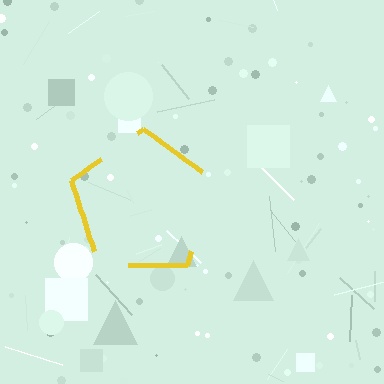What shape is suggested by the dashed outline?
The dashed outline suggests a pentagon.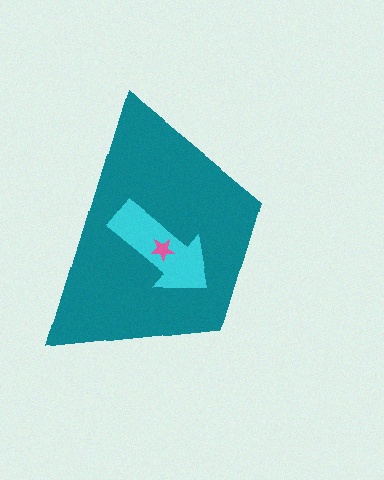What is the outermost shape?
The teal trapezoid.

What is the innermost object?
The pink star.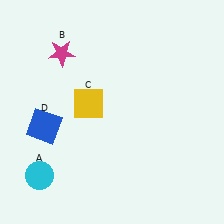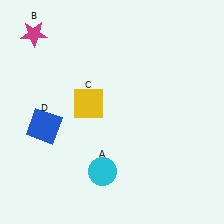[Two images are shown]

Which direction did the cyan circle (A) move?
The cyan circle (A) moved right.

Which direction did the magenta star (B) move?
The magenta star (B) moved left.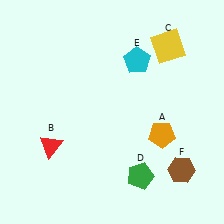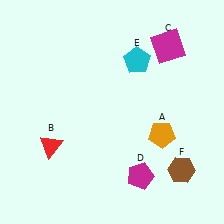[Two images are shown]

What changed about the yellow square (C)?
In Image 1, C is yellow. In Image 2, it changed to magenta.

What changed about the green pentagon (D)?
In Image 1, D is green. In Image 2, it changed to magenta.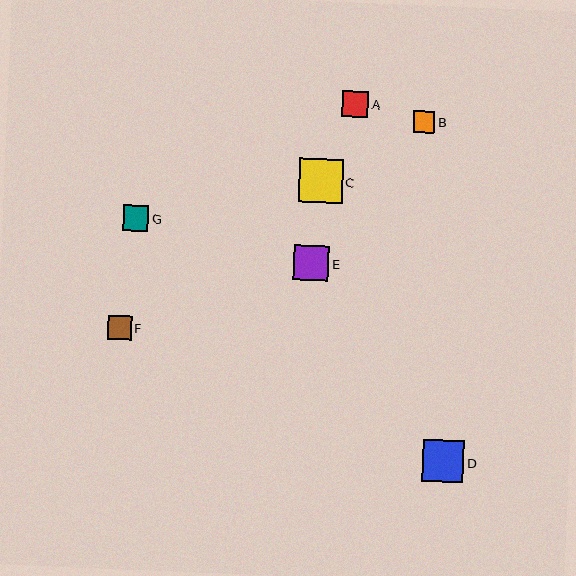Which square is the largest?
Square C is the largest with a size of approximately 44 pixels.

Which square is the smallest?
Square B is the smallest with a size of approximately 21 pixels.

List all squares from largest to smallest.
From largest to smallest: C, D, E, A, G, F, B.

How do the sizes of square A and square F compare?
Square A and square F are approximately the same size.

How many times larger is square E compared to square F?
Square E is approximately 1.5 times the size of square F.